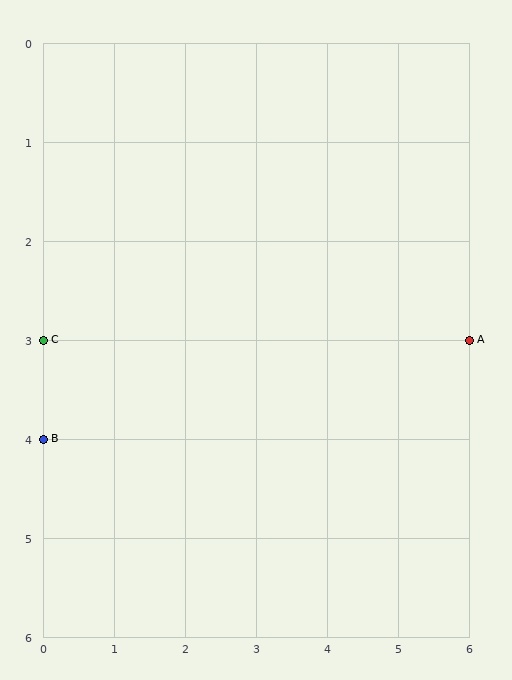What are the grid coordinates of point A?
Point A is at grid coordinates (6, 3).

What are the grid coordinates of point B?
Point B is at grid coordinates (0, 4).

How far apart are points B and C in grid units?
Points B and C are 1 row apart.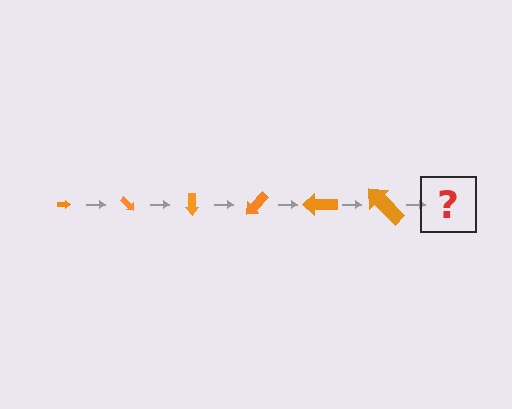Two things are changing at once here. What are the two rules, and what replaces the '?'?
The two rules are that the arrow grows larger each step and it rotates 45 degrees each step. The '?' should be an arrow, larger than the previous one and rotated 270 degrees from the start.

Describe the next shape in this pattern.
It should be an arrow, larger than the previous one and rotated 270 degrees from the start.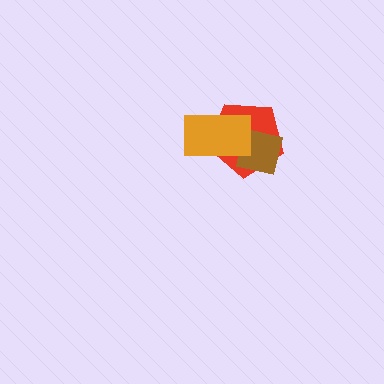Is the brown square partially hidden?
Yes, it is partially covered by another shape.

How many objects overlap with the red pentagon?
2 objects overlap with the red pentagon.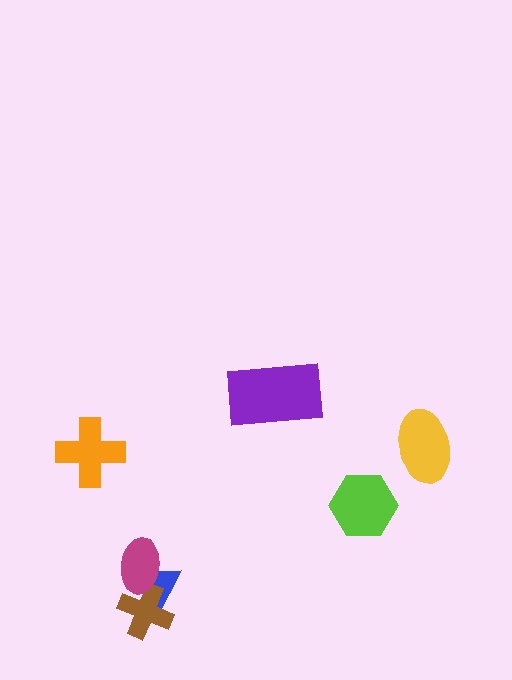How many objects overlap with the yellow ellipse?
0 objects overlap with the yellow ellipse.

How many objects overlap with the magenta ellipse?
2 objects overlap with the magenta ellipse.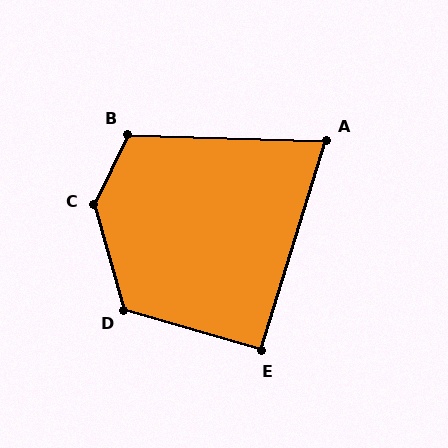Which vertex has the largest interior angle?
C, at approximately 138 degrees.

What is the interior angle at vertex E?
Approximately 91 degrees (approximately right).